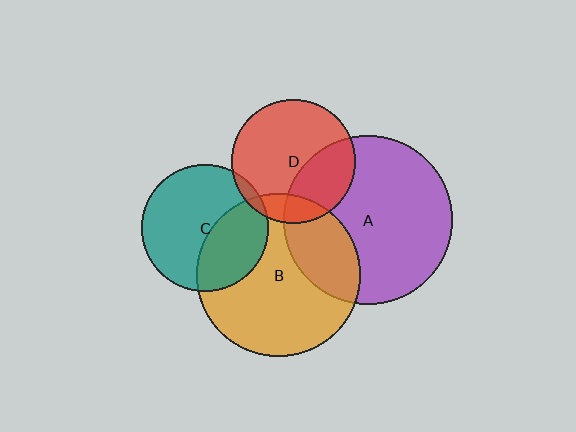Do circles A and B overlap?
Yes.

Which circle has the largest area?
Circle A (purple).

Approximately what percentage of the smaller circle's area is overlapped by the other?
Approximately 25%.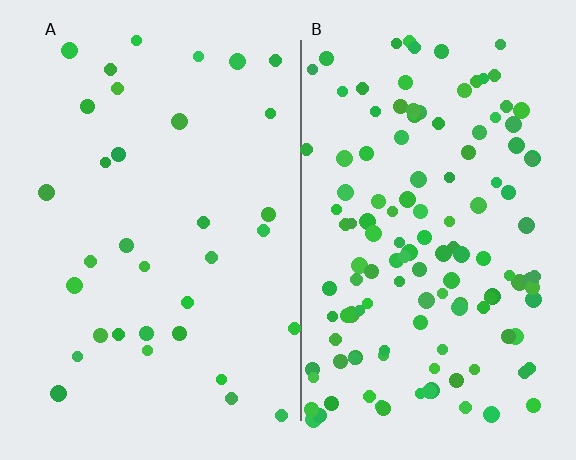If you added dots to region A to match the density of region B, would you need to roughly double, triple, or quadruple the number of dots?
Approximately quadruple.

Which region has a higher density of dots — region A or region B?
B (the right).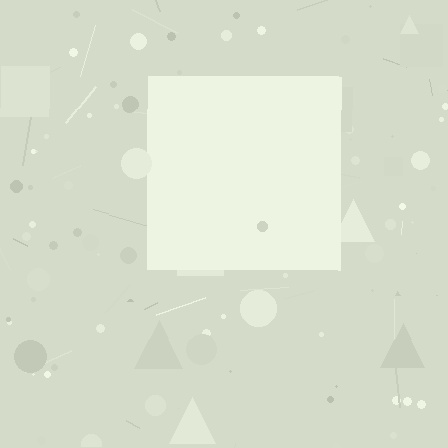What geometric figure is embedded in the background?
A square is embedded in the background.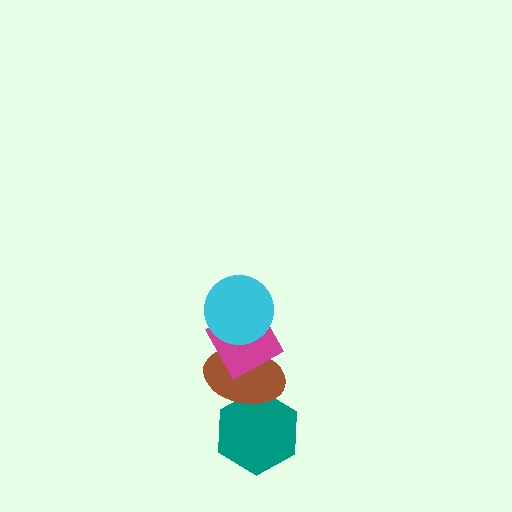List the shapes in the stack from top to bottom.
From top to bottom: the cyan circle, the magenta diamond, the brown ellipse, the teal hexagon.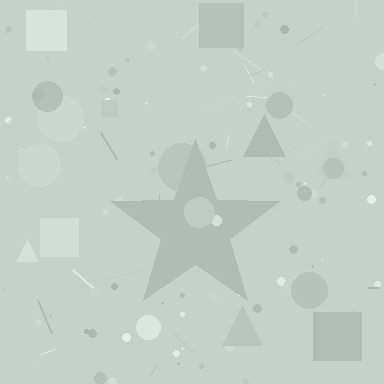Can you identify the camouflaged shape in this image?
The camouflaged shape is a star.